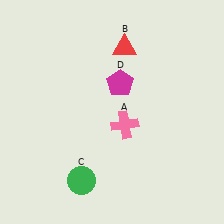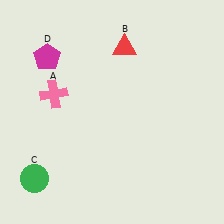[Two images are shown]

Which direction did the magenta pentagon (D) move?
The magenta pentagon (D) moved left.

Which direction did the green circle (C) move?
The green circle (C) moved left.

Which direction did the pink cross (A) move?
The pink cross (A) moved left.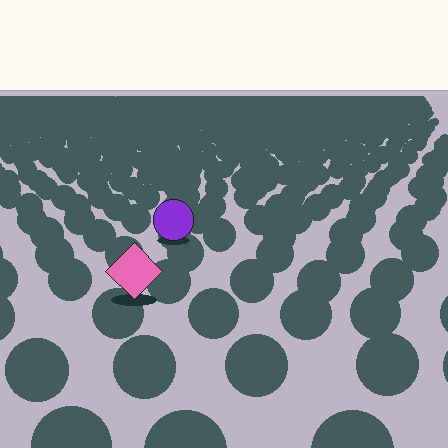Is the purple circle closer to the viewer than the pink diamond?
No. The pink diamond is closer — you can tell from the texture gradient: the ground texture is coarser near it.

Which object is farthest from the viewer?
The purple circle is farthest from the viewer. It appears smaller and the ground texture around it is denser.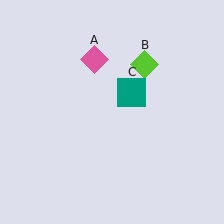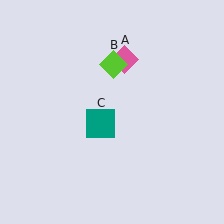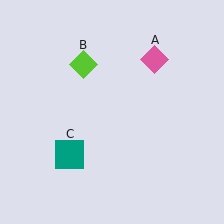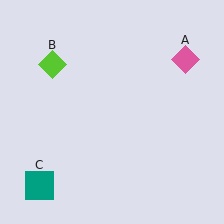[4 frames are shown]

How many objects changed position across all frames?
3 objects changed position: pink diamond (object A), lime diamond (object B), teal square (object C).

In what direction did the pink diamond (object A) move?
The pink diamond (object A) moved right.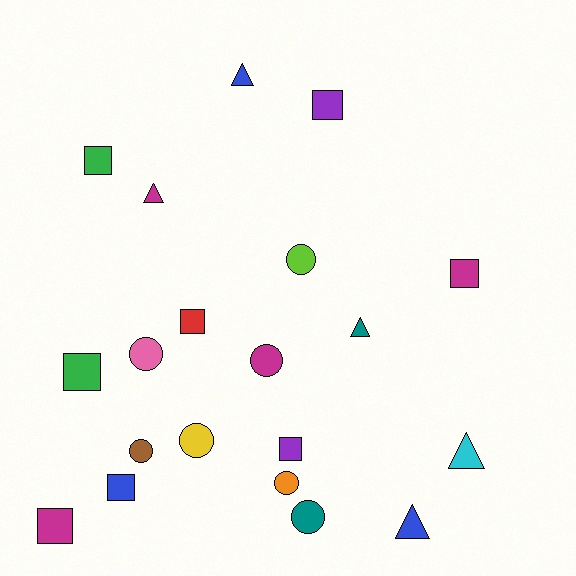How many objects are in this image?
There are 20 objects.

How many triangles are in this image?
There are 5 triangles.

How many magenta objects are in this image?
There are 4 magenta objects.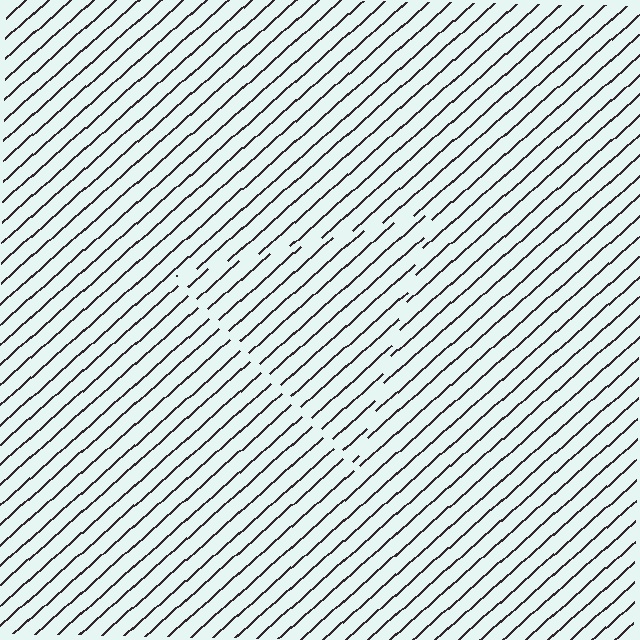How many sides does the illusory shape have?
3 sides — the line-ends trace a triangle.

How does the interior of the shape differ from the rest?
The interior of the shape contains the same grating, shifted by half a period — the contour is defined by the phase discontinuity where line-ends from the inner and outer gratings abut.